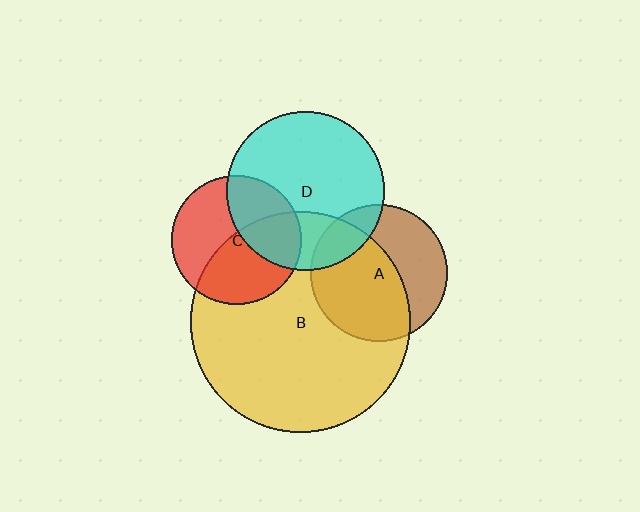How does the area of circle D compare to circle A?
Approximately 1.4 times.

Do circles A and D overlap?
Yes.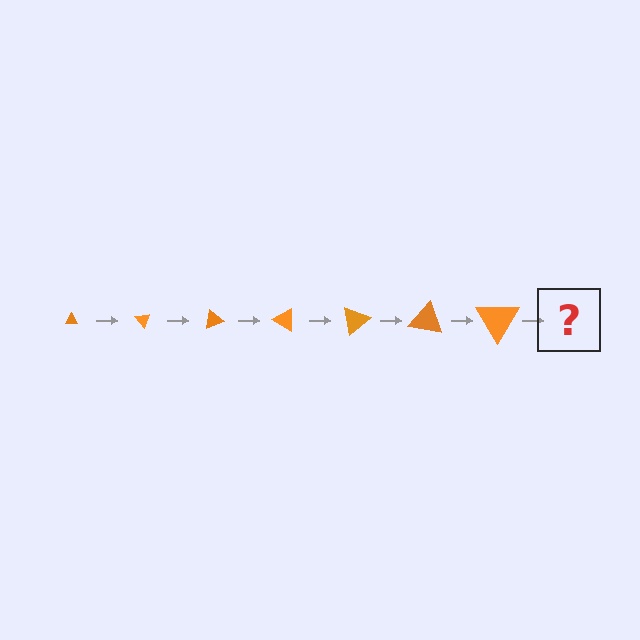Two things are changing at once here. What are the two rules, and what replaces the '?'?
The two rules are that the triangle grows larger each step and it rotates 50 degrees each step. The '?' should be a triangle, larger than the previous one and rotated 350 degrees from the start.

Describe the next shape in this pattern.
It should be a triangle, larger than the previous one and rotated 350 degrees from the start.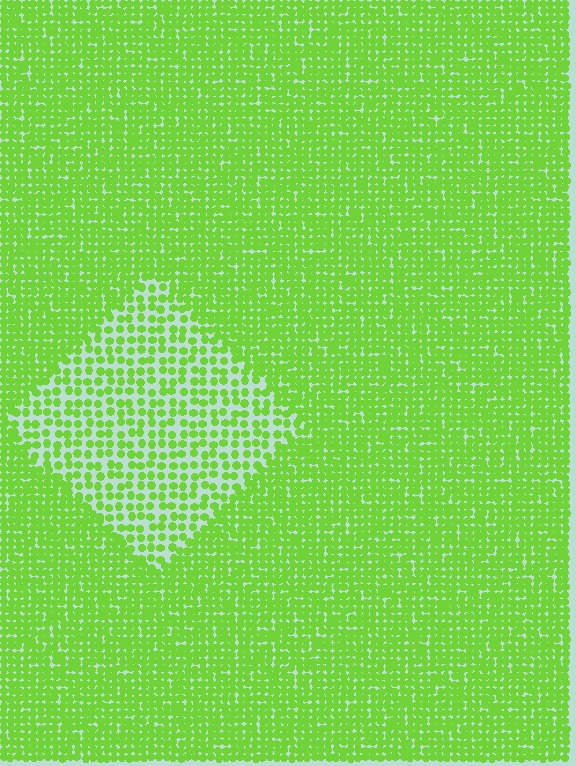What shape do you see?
I see a diamond.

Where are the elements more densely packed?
The elements are more densely packed outside the diamond boundary.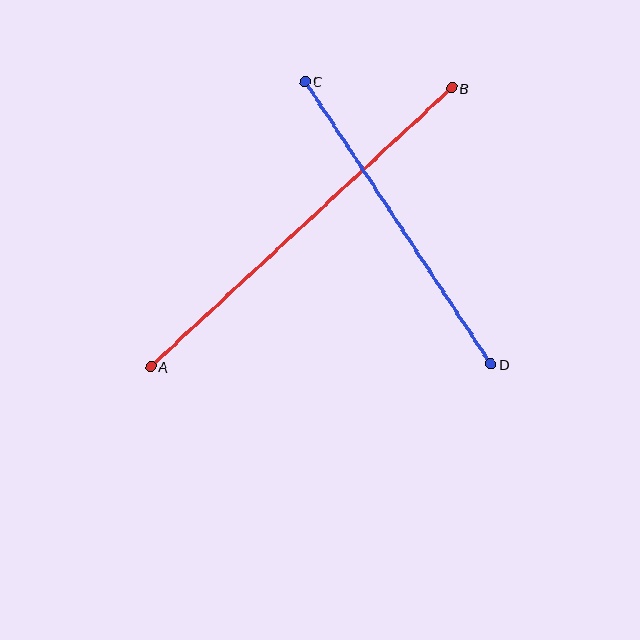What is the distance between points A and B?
The distance is approximately 411 pixels.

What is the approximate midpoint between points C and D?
The midpoint is at approximately (398, 223) pixels.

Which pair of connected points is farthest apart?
Points A and B are farthest apart.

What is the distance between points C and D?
The distance is approximately 338 pixels.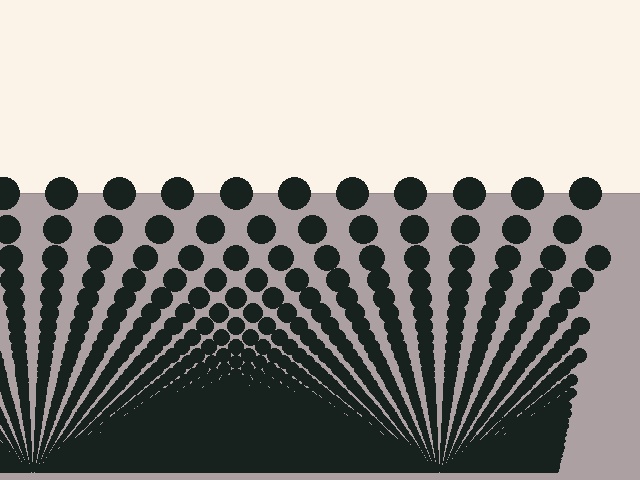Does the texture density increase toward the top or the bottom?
Density increases toward the bottom.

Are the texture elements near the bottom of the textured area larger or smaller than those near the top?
Smaller. The gradient is inverted — elements near the bottom are smaller and denser.